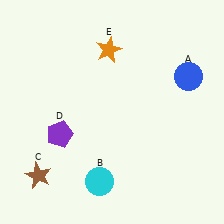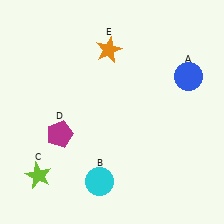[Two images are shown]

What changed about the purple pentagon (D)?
In Image 1, D is purple. In Image 2, it changed to magenta.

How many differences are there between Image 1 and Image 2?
There are 2 differences between the two images.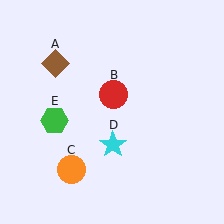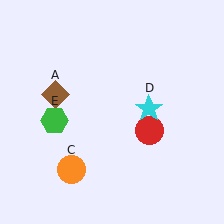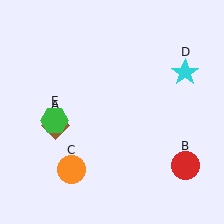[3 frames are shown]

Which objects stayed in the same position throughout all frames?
Orange circle (object C) and green hexagon (object E) remained stationary.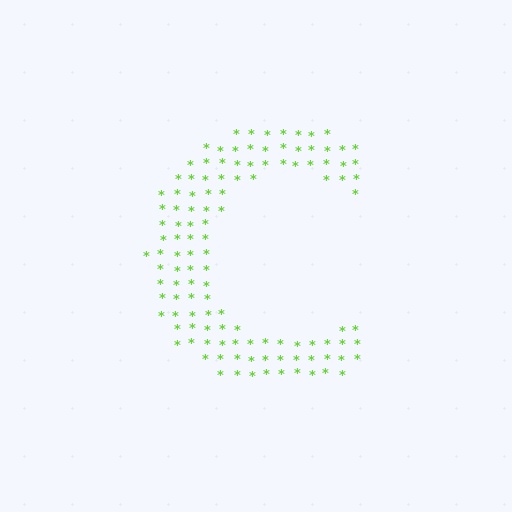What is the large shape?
The large shape is the letter C.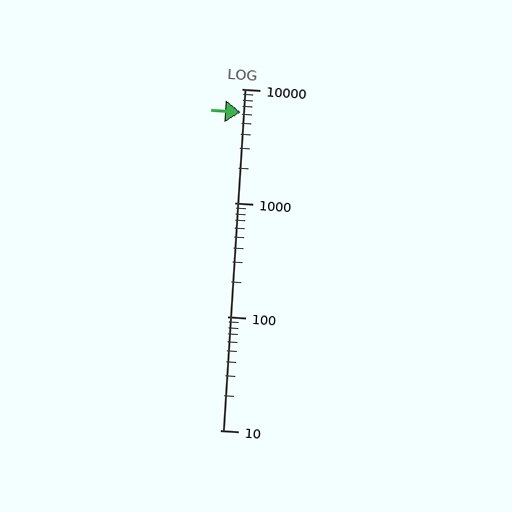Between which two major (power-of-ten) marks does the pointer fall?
The pointer is between 1000 and 10000.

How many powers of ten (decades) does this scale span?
The scale spans 3 decades, from 10 to 10000.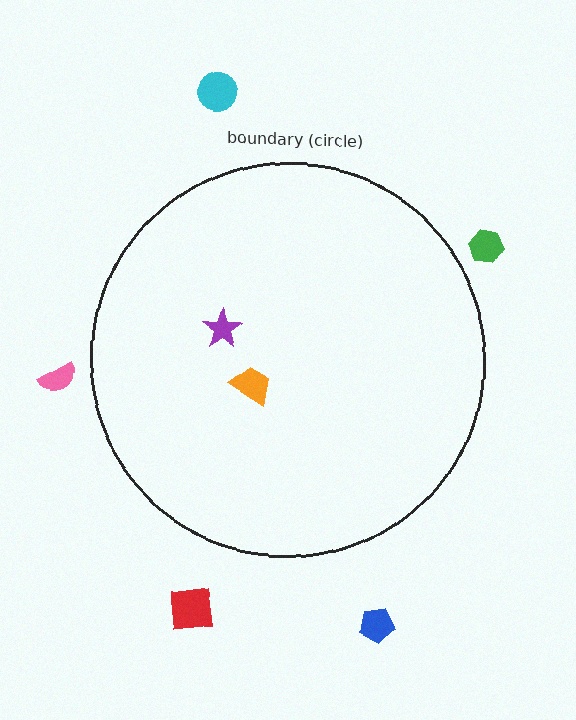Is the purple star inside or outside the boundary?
Inside.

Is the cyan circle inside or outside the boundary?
Outside.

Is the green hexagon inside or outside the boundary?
Outside.